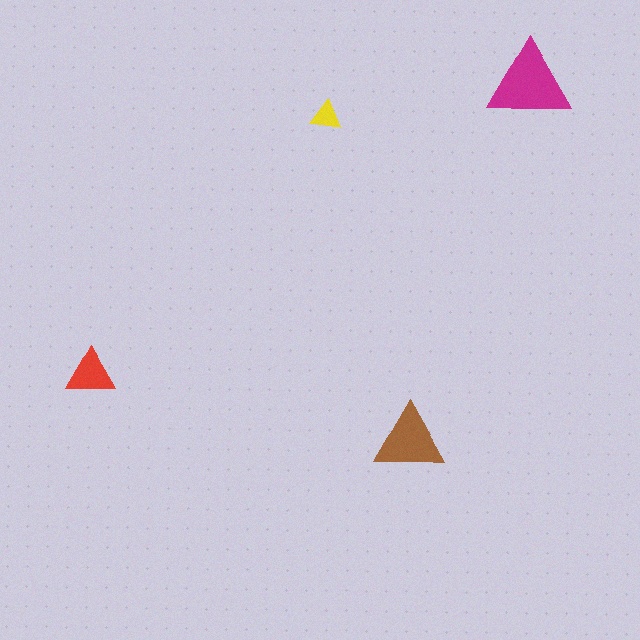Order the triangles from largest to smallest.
the magenta one, the brown one, the red one, the yellow one.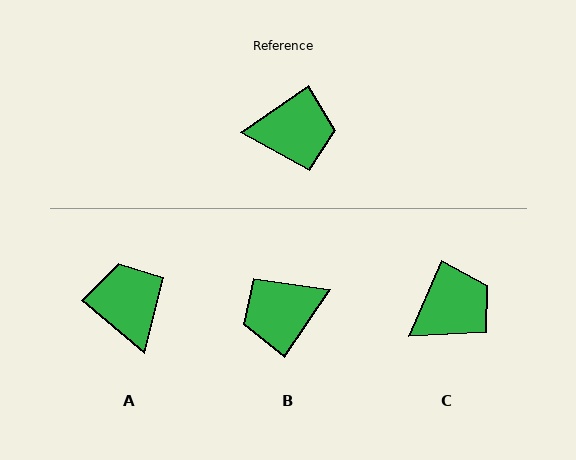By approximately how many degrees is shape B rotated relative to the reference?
Approximately 159 degrees clockwise.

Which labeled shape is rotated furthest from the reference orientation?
B, about 159 degrees away.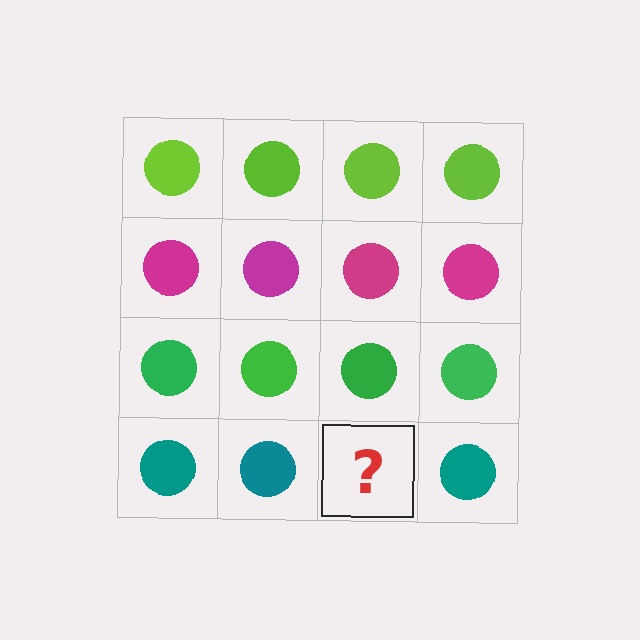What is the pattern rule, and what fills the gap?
The rule is that each row has a consistent color. The gap should be filled with a teal circle.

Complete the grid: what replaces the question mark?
The question mark should be replaced with a teal circle.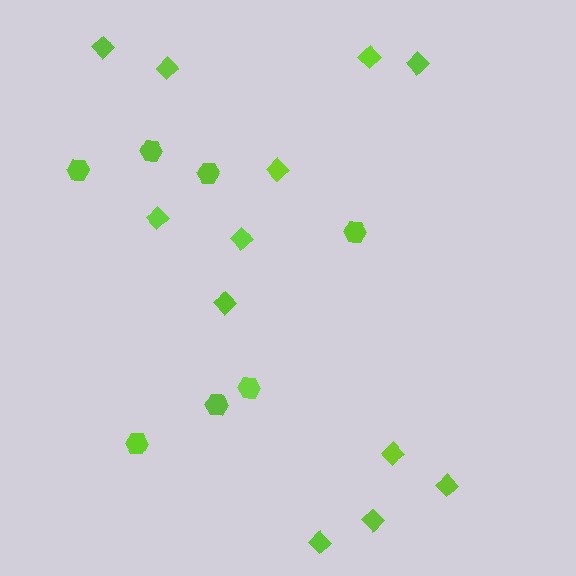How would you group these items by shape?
There are 2 groups: one group of hexagons (7) and one group of diamonds (12).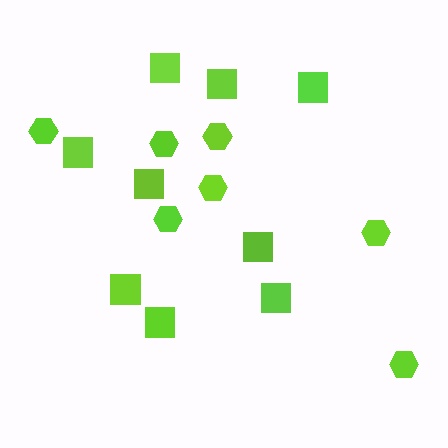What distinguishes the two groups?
There are 2 groups: one group of squares (9) and one group of hexagons (7).